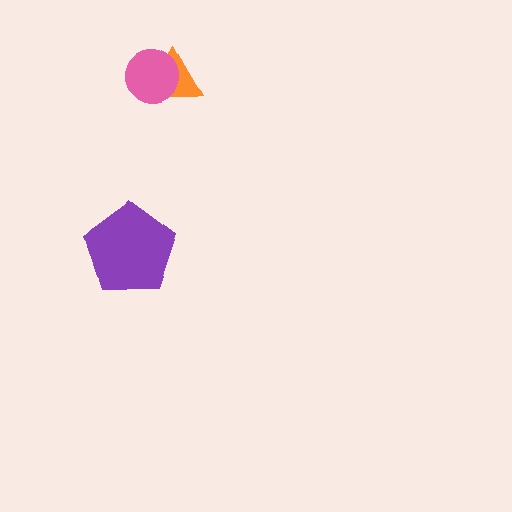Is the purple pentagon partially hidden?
No, no other shape covers it.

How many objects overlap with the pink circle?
1 object overlaps with the pink circle.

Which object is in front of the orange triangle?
The pink circle is in front of the orange triangle.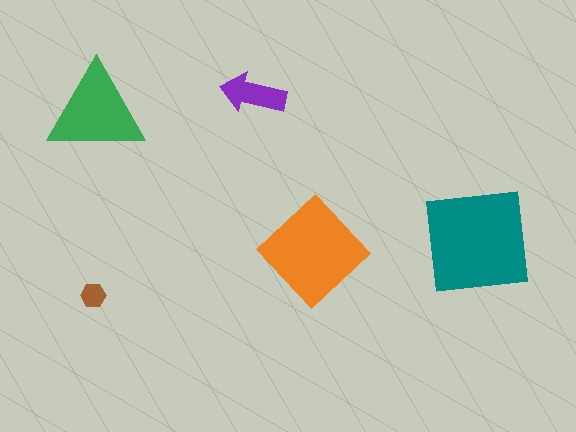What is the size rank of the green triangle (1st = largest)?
3rd.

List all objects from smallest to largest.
The brown hexagon, the purple arrow, the green triangle, the orange diamond, the teal square.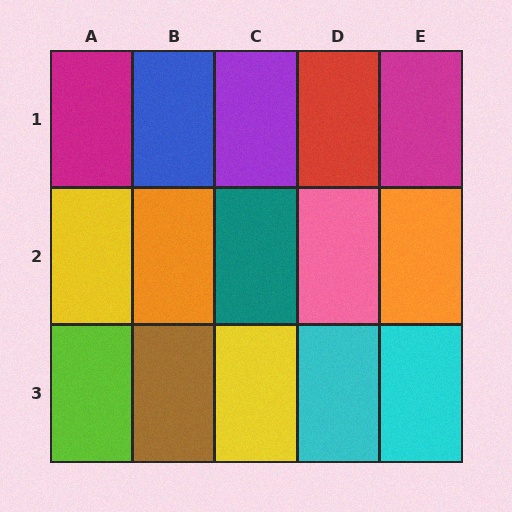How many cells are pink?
1 cell is pink.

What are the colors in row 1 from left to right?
Magenta, blue, purple, red, magenta.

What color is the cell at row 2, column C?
Teal.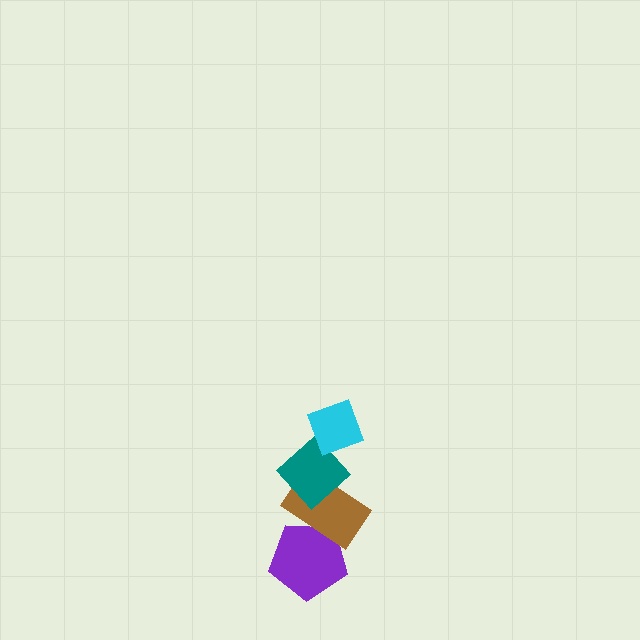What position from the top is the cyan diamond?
The cyan diamond is 1st from the top.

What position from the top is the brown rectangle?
The brown rectangle is 3rd from the top.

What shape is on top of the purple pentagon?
The brown rectangle is on top of the purple pentagon.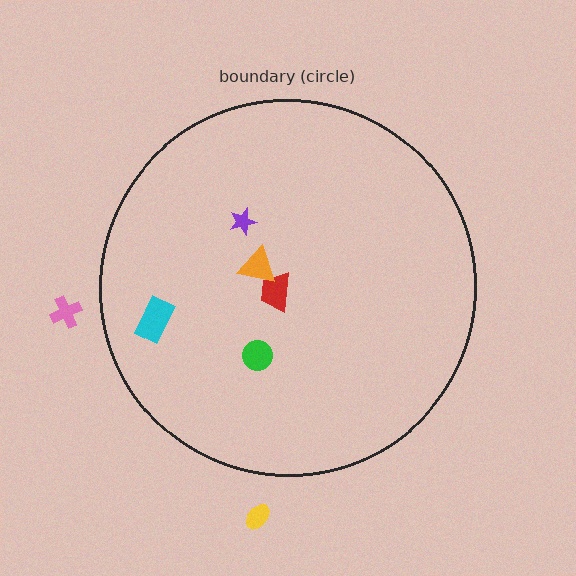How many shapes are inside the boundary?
5 inside, 2 outside.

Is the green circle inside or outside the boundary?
Inside.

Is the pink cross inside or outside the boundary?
Outside.